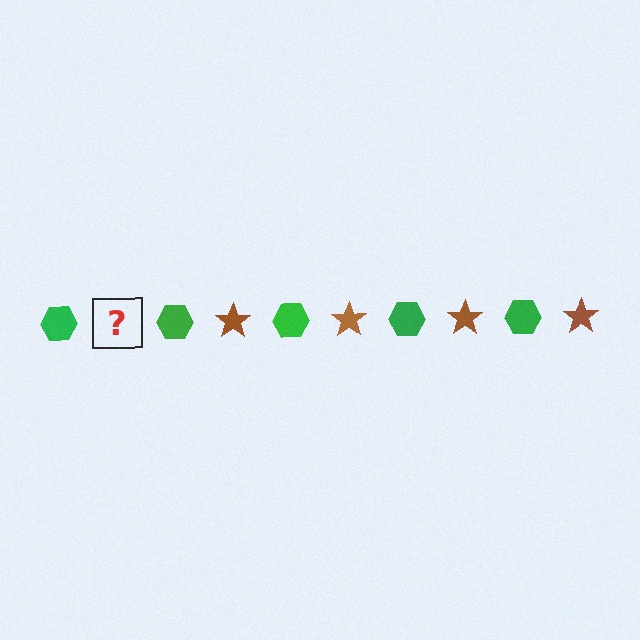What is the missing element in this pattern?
The missing element is a brown star.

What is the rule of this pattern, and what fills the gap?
The rule is that the pattern alternates between green hexagon and brown star. The gap should be filled with a brown star.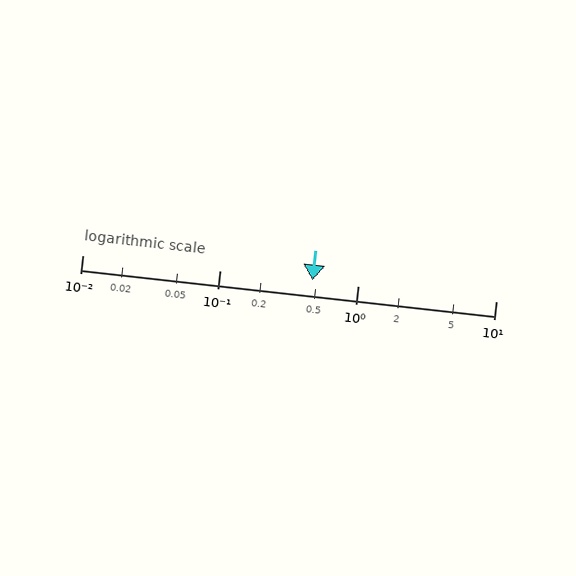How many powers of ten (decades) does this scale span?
The scale spans 3 decades, from 0.01 to 10.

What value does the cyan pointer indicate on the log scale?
The pointer indicates approximately 0.47.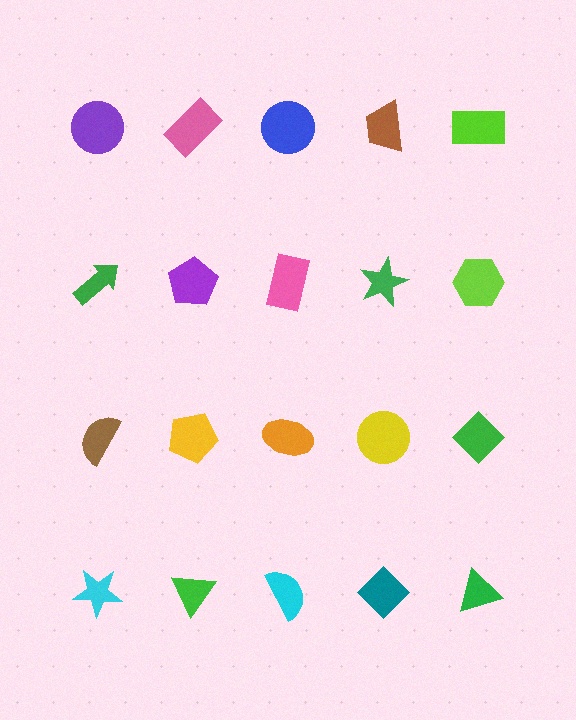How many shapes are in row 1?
5 shapes.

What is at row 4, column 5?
A green triangle.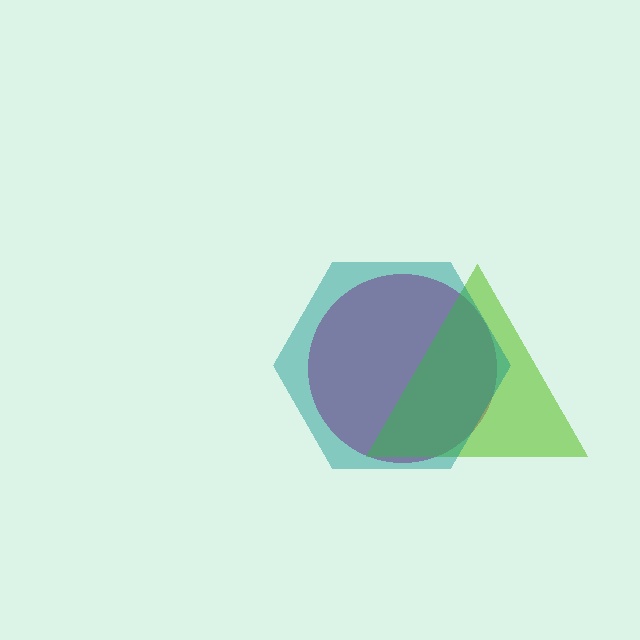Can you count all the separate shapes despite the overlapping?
Yes, there are 3 separate shapes.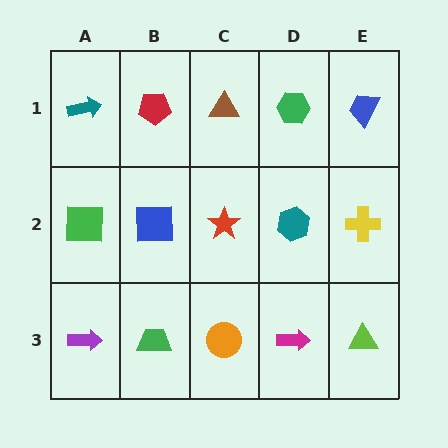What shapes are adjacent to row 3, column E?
A yellow cross (row 2, column E), a magenta arrow (row 3, column D).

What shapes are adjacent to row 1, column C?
A red star (row 2, column C), a red pentagon (row 1, column B), a green hexagon (row 1, column D).